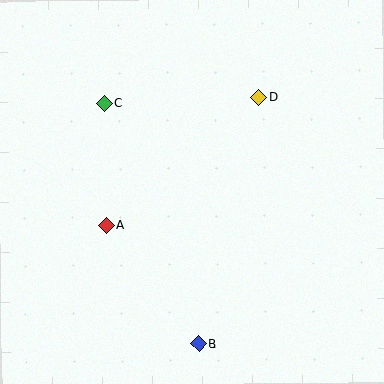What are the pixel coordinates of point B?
Point B is at (199, 344).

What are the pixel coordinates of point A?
Point A is at (107, 225).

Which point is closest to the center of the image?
Point A at (107, 225) is closest to the center.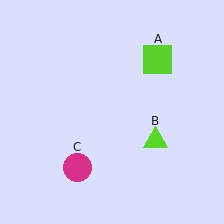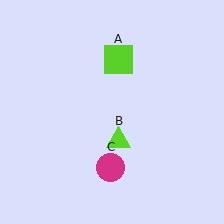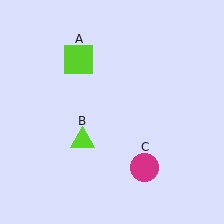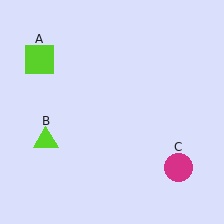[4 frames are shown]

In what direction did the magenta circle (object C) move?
The magenta circle (object C) moved right.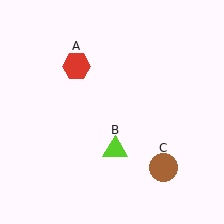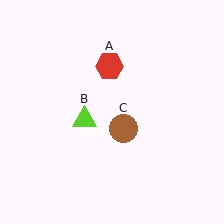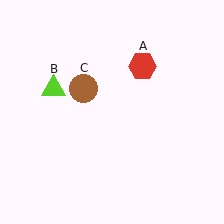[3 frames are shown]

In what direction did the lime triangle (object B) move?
The lime triangle (object B) moved up and to the left.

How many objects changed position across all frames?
3 objects changed position: red hexagon (object A), lime triangle (object B), brown circle (object C).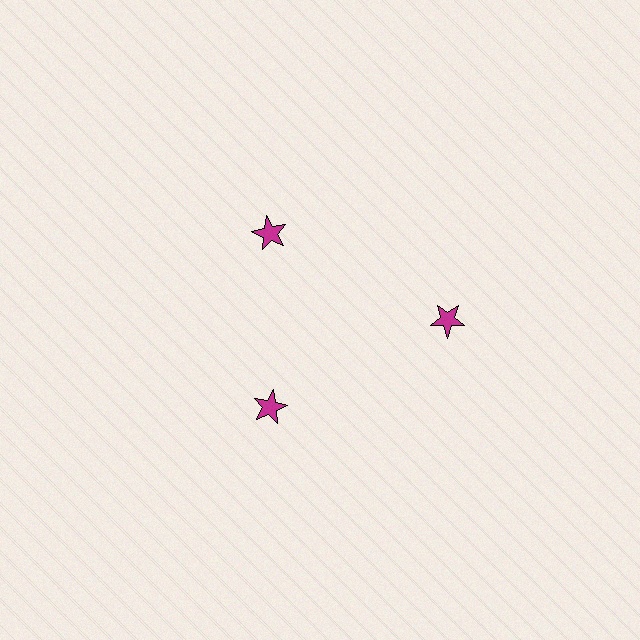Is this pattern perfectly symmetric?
No. The 3 magenta stars are arranged in a ring, but one element near the 3 o'clock position is pushed outward from the center, breaking the 3-fold rotational symmetry.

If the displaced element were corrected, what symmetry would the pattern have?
It would have 3-fold rotational symmetry — the pattern would map onto itself every 120 degrees.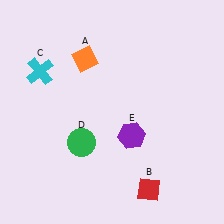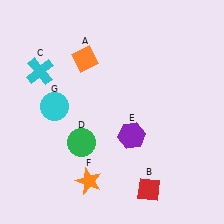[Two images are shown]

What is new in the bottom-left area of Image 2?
An orange star (F) was added in the bottom-left area of Image 2.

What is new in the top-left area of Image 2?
A cyan circle (G) was added in the top-left area of Image 2.